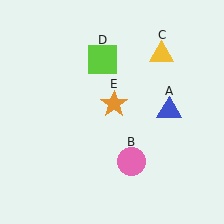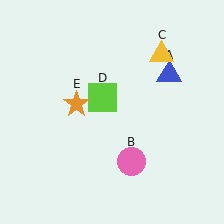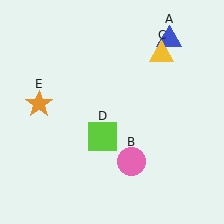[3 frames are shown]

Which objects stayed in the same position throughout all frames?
Pink circle (object B) and yellow triangle (object C) remained stationary.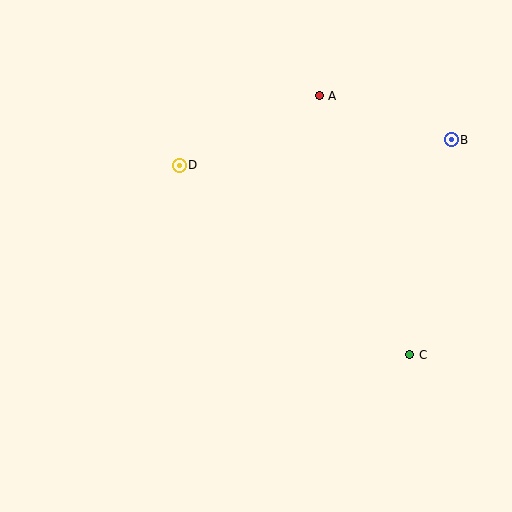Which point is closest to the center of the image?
Point D at (179, 165) is closest to the center.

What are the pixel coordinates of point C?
Point C is at (410, 355).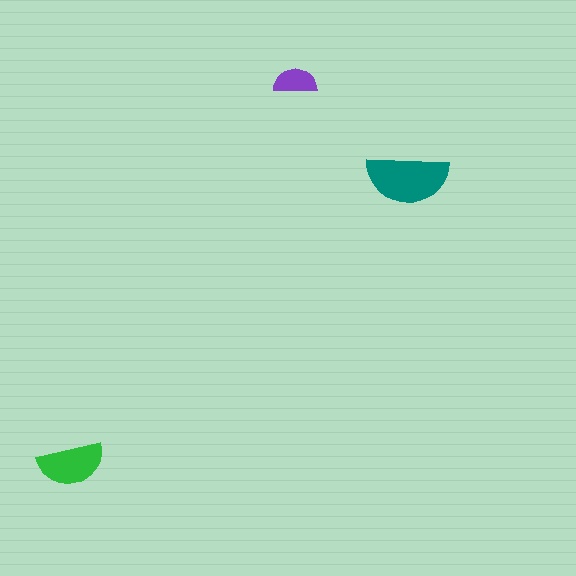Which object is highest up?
The purple semicircle is topmost.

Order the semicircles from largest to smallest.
the teal one, the green one, the purple one.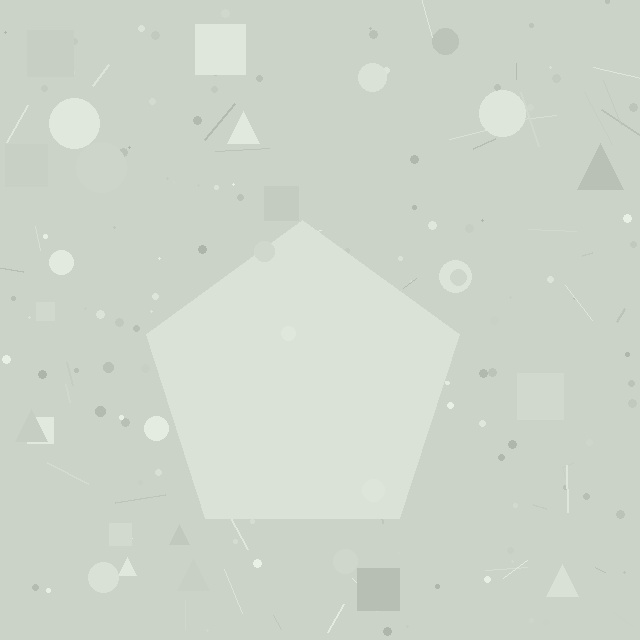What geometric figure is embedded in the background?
A pentagon is embedded in the background.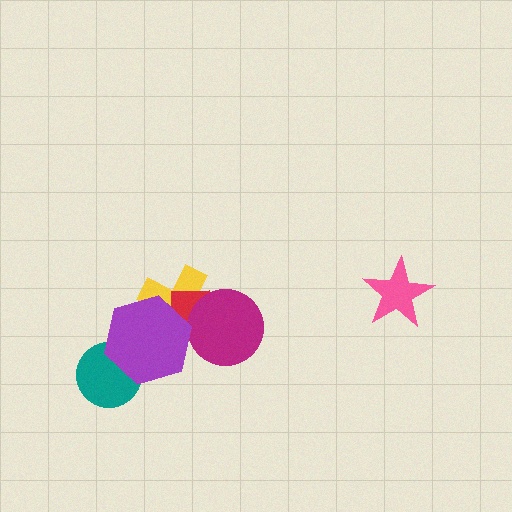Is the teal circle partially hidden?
Yes, it is partially covered by another shape.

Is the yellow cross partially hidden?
Yes, it is partially covered by another shape.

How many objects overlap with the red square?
3 objects overlap with the red square.